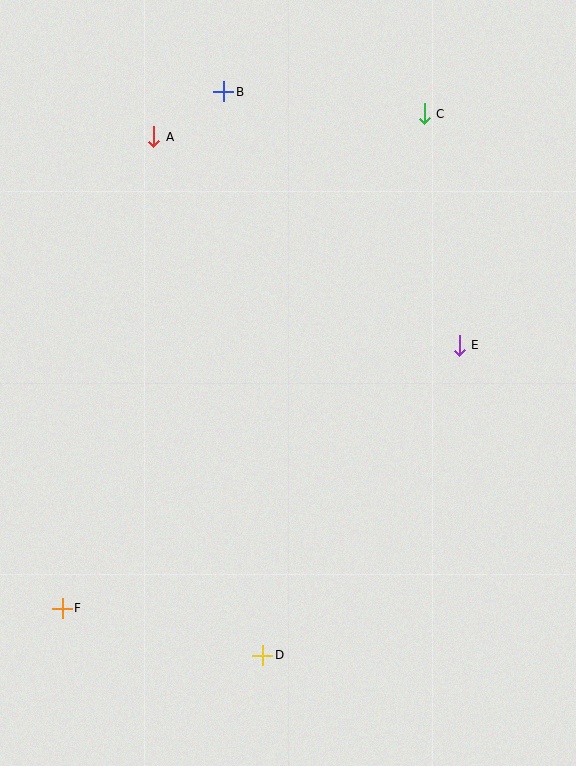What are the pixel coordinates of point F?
Point F is at (62, 608).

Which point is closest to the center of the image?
Point E at (459, 345) is closest to the center.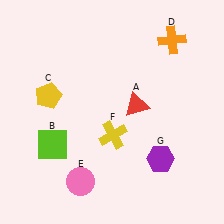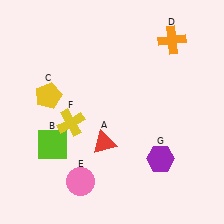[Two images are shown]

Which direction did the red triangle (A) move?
The red triangle (A) moved down.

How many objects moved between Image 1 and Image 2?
2 objects moved between the two images.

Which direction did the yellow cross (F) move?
The yellow cross (F) moved left.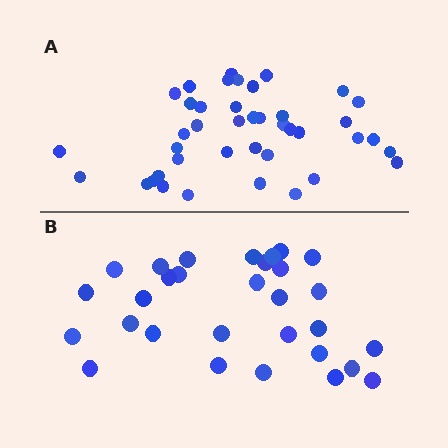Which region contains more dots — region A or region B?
Region A (the top region) has more dots.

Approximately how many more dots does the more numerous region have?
Region A has roughly 12 or so more dots than region B.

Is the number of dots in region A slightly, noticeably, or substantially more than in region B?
Region A has noticeably more, but not dramatically so. The ratio is roughly 1.4 to 1.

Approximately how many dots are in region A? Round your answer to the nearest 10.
About 40 dots. (The exact count is 41, which rounds to 40.)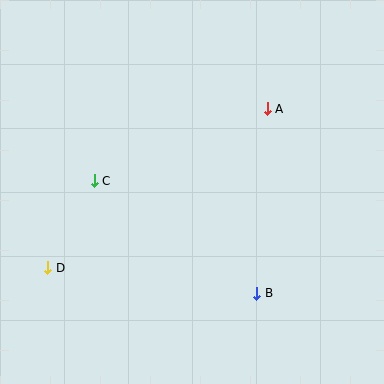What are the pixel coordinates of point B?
Point B is at (257, 293).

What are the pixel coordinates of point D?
Point D is at (48, 268).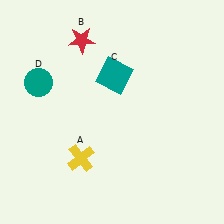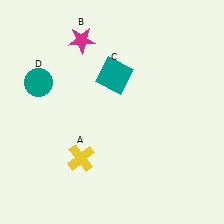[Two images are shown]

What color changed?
The star (B) changed from red in Image 1 to magenta in Image 2.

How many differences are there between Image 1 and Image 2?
There is 1 difference between the two images.